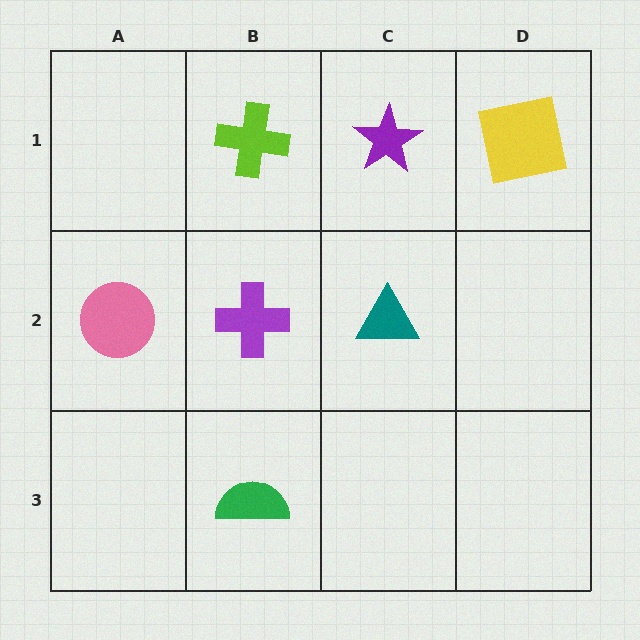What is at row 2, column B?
A purple cross.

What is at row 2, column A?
A pink circle.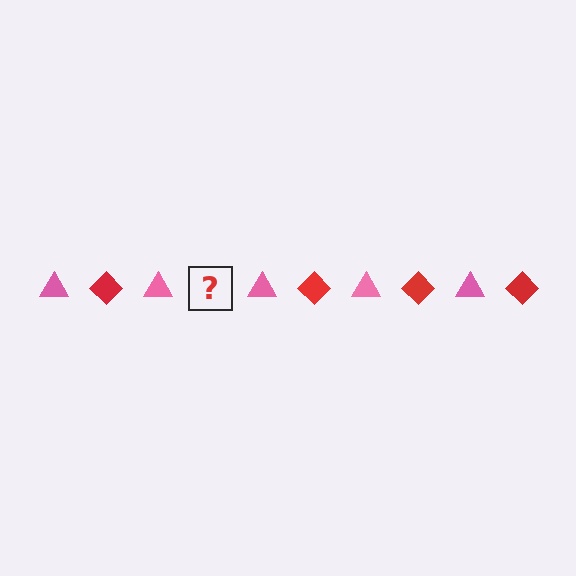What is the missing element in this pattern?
The missing element is a red diamond.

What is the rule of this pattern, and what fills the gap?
The rule is that the pattern alternates between pink triangle and red diamond. The gap should be filled with a red diamond.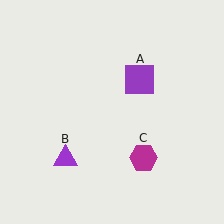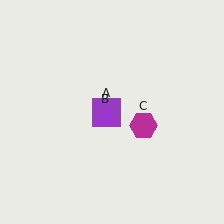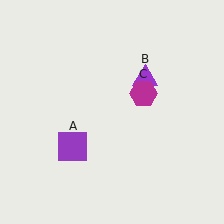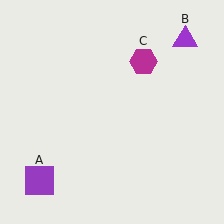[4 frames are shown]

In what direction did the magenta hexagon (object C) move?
The magenta hexagon (object C) moved up.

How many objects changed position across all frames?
3 objects changed position: purple square (object A), purple triangle (object B), magenta hexagon (object C).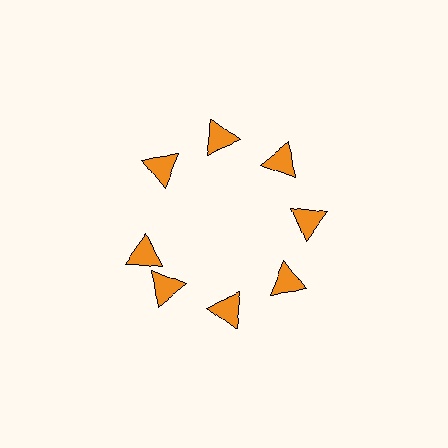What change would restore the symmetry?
The symmetry would be restored by rotating it back into even spacing with its neighbors so that all 8 triangles sit at equal angles and equal distance from the center.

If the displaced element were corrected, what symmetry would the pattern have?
It would have 8-fold rotational symmetry — the pattern would map onto itself every 45 degrees.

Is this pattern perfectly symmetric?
No. The 8 orange triangles are arranged in a ring, but one element near the 9 o'clock position is rotated out of alignment along the ring, breaking the 8-fold rotational symmetry.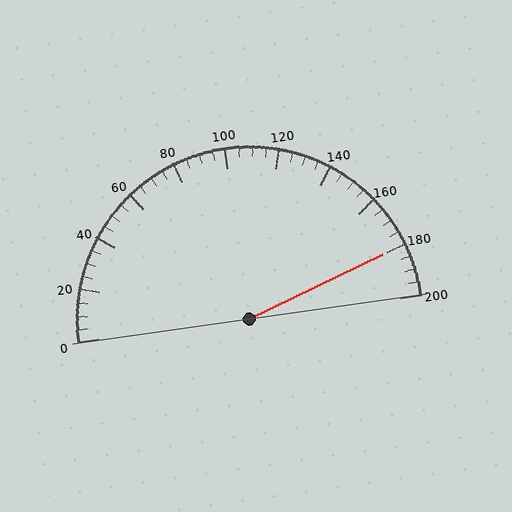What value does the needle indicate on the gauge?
The needle indicates approximately 180.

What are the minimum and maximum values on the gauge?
The gauge ranges from 0 to 200.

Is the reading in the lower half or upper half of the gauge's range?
The reading is in the upper half of the range (0 to 200).